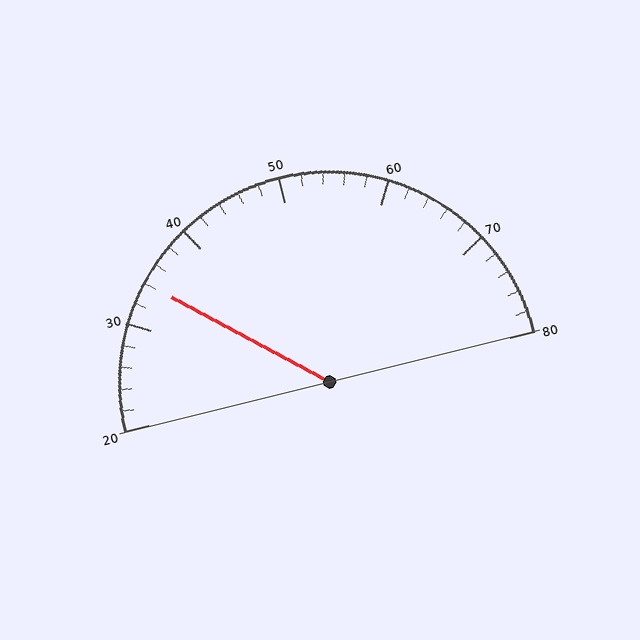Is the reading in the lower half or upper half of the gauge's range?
The reading is in the lower half of the range (20 to 80).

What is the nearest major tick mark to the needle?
The nearest major tick mark is 30.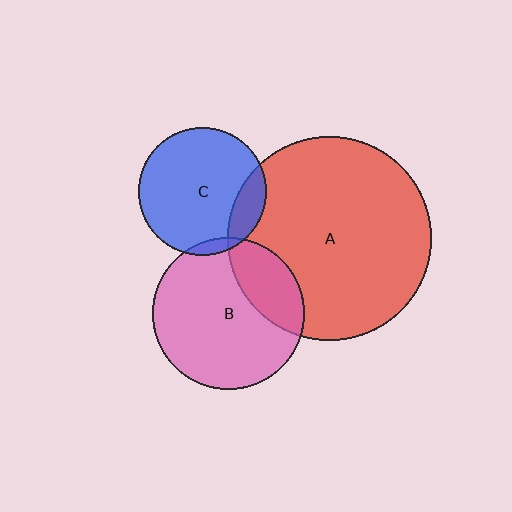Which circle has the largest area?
Circle A (red).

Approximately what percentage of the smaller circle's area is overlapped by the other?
Approximately 5%.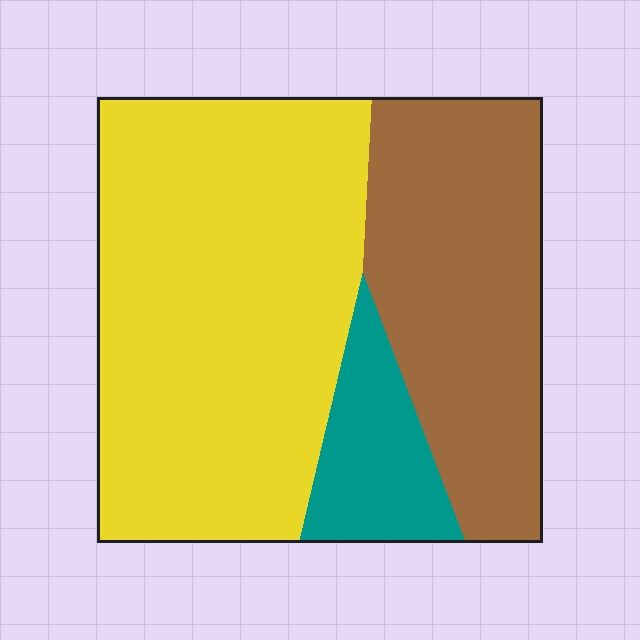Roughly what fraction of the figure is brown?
Brown takes up between a sixth and a third of the figure.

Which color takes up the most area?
Yellow, at roughly 55%.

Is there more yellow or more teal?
Yellow.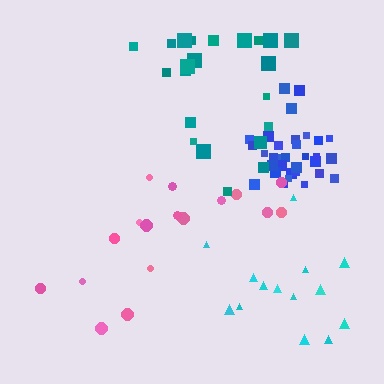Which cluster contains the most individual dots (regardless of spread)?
Blue (33).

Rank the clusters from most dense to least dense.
blue, teal, cyan, pink.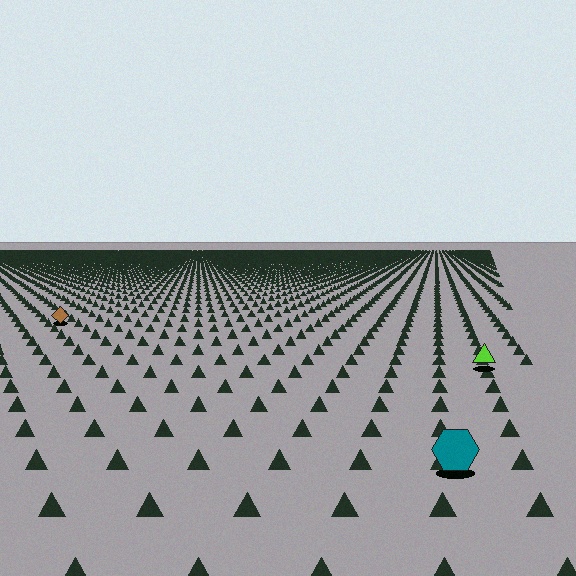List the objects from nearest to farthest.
From nearest to farthest: the teal hexagon, the lime triangle, the brown diamond.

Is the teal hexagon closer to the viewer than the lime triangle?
Yes. The teal hexagon is closer — you can tell from the texture gradient: the ground texture is coarser near it.